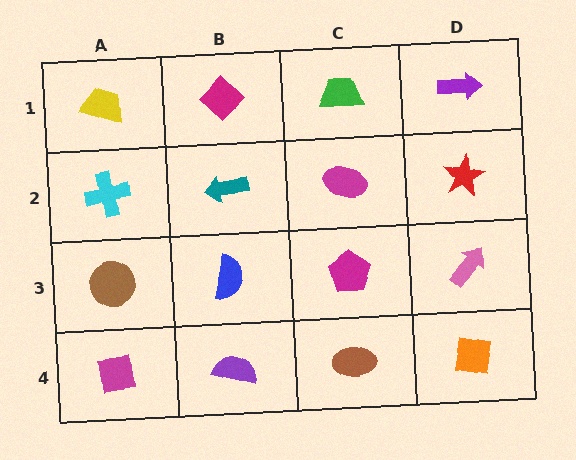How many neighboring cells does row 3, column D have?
3.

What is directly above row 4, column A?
A brown circle.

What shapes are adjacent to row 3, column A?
A cyan cross (row 2, column A), a magenta square (row 4, column A), a blue semicircle (row 3, column B).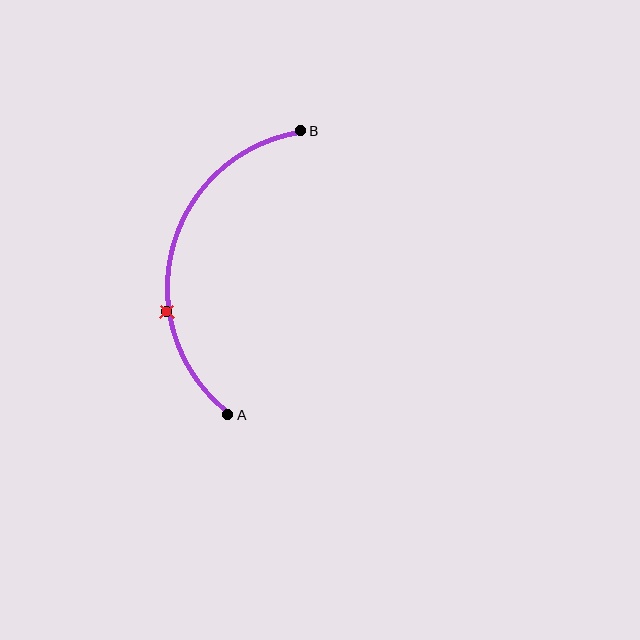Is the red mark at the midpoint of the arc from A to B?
No. The red mark lies on the arc but is closer to endpoint A. The arc midpoint would be at the point on the curve equidistant along the arc from both A and B.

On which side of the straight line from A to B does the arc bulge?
The arc bulges to the left of the straight line connecting A and B.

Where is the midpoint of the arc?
The arc midpoint is the point on the curve farthest from the straight line joining A and B. It sits to the left of that line.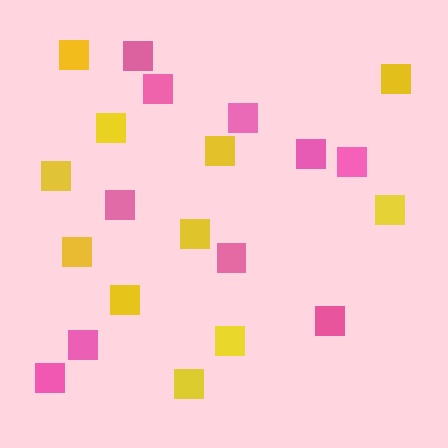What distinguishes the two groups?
There are 2 groups: one group of yellow squares (11) and one group of pink squares (10).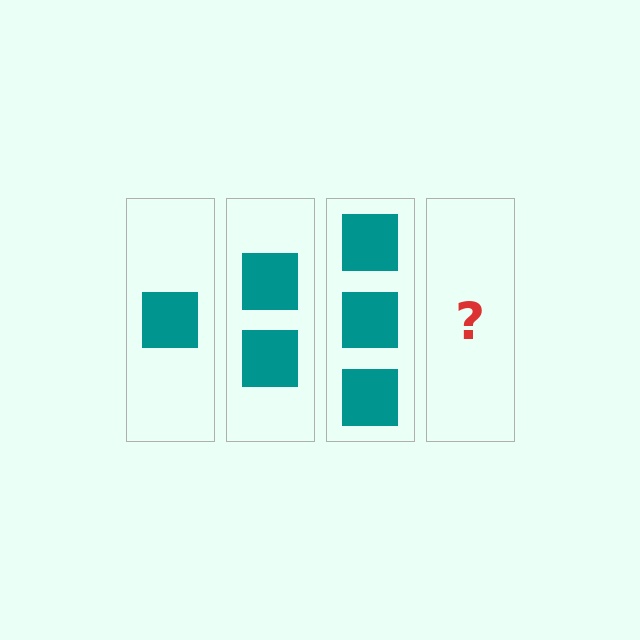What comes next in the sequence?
The next element should be 4 squares.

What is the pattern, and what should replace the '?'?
The pattern is that each step adds one more square. The '?' should be 4 squares.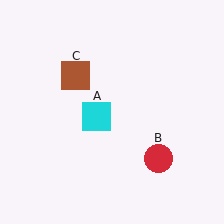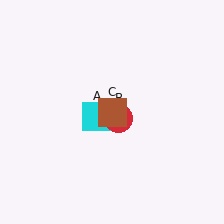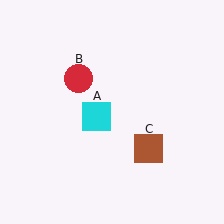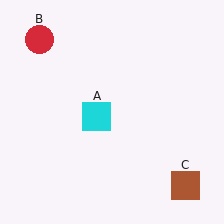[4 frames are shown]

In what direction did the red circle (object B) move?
The red circle (object B) moved up and to the left.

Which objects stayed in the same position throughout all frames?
Cyan square (object A) remained stationary.